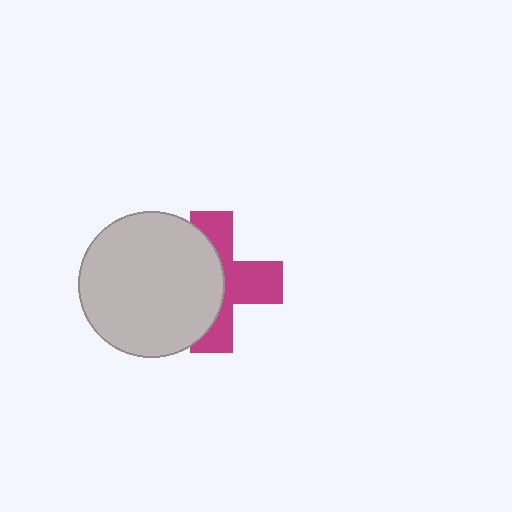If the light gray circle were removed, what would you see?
You would see the complete magenta cross.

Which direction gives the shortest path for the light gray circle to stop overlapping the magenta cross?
Moving left gives the shortest separation.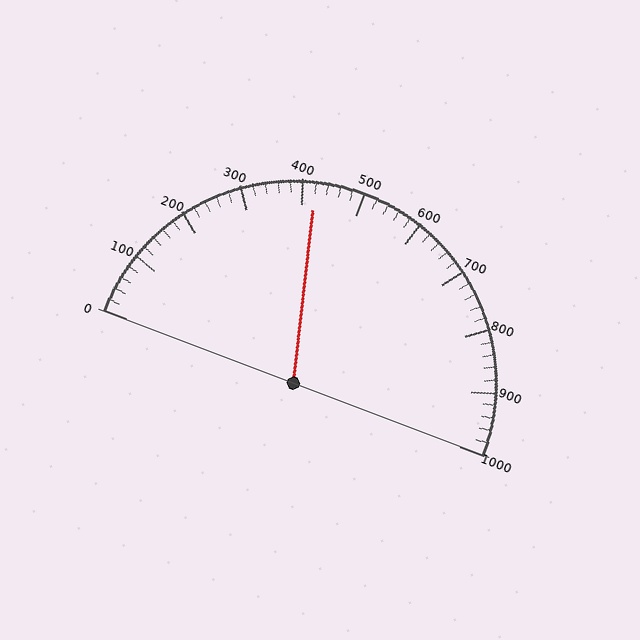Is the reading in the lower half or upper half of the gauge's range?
The reading is in the lower half of the range (0 to 1000).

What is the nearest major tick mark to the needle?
The nearest major tick mark is 400.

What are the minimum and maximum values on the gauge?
The gauge ranges from 0 to 1000.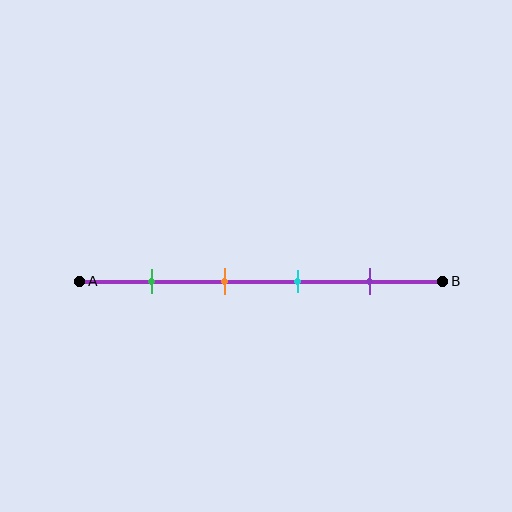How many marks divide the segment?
There are 4 marks dividing the segment.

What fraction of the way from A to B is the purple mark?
The purple mark is approximately 80% (0.8) of the way from A to B.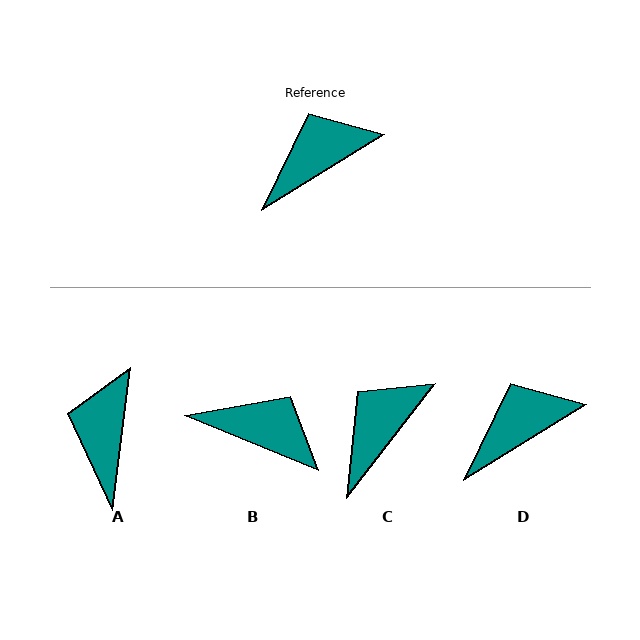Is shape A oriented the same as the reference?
No, it is off by about 51 degrees.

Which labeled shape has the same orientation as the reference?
D.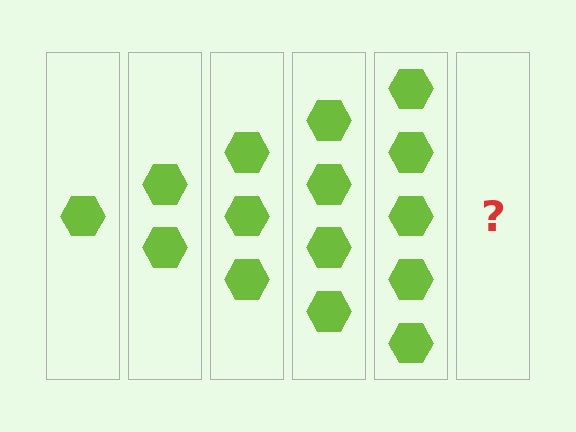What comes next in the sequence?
The next element should be 6 hexagons.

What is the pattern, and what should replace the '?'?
The pattern is that each step adds one more hexagon. The '?' should be 6 hexagons.